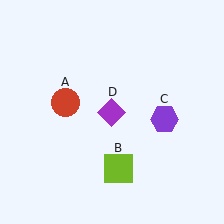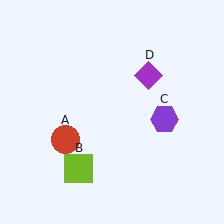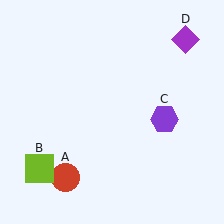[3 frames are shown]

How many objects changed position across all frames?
3 objects changed position: red circle (object A), lime square (object B), purple diamond (object D).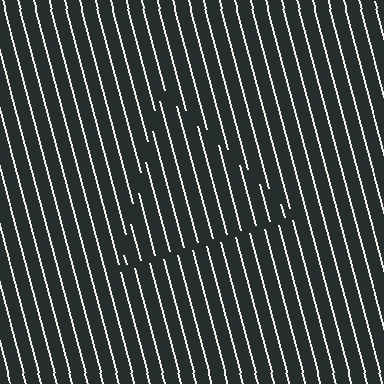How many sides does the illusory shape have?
3 sides — the line-ends trace a triangle.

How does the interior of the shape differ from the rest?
The interior of the shape contains the same grating, shifted by half a period — the contour is defined by the phase discontinuity where line-ends from the inner and outer gratings abut.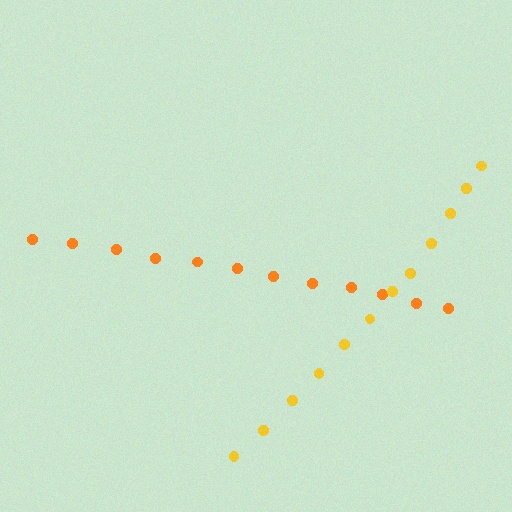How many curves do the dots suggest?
There are 2 distinct paths.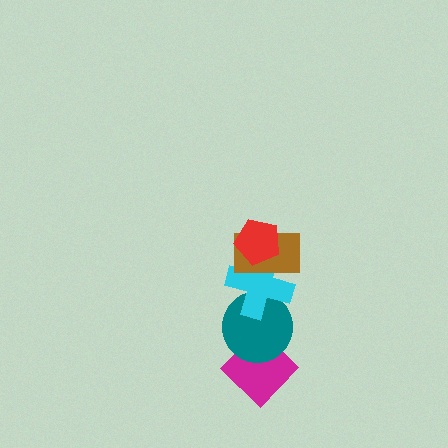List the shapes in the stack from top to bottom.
From top to bottom: the red pentagon, the brown rectangle, the cyan cross, the teal circle, the magenta diamond.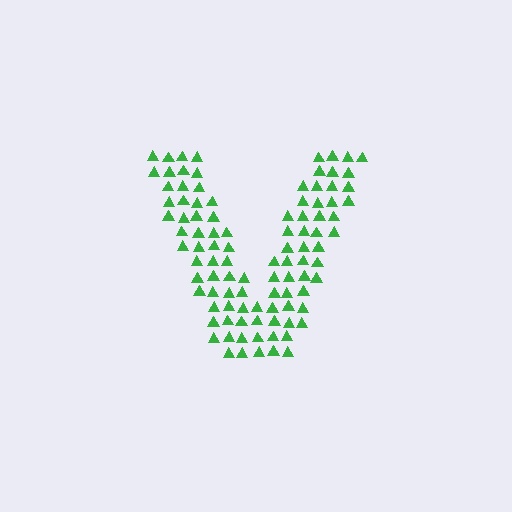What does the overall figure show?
The overall figure shows the letter V.